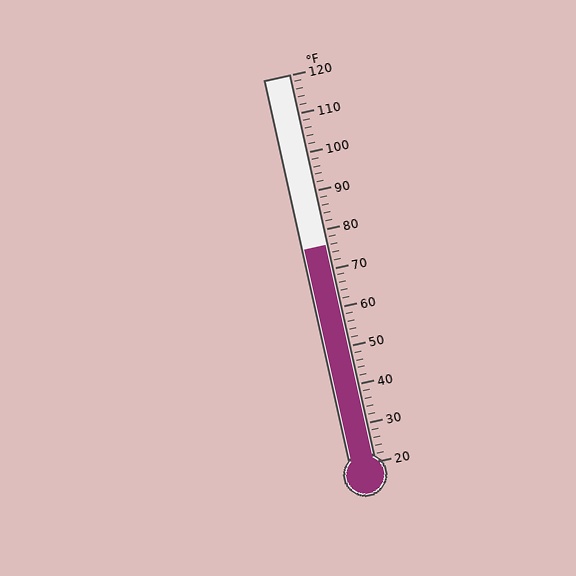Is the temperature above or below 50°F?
The temperature is above 50°F.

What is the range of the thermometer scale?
The thermometer scale ranges from 20°F to 120°F.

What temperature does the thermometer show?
The thermometer shows approximately 76°F.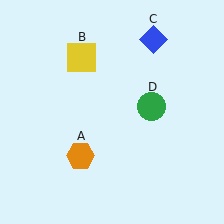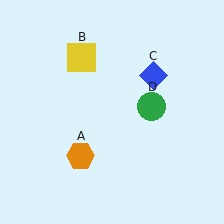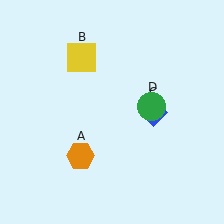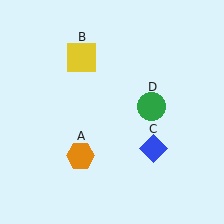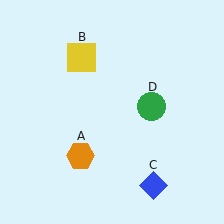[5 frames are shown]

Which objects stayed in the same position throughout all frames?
Orange hexagon (object A) and yellow square (object B) and green circle (object D) remained stationary.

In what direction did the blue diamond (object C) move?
The blue diamond (object C) moved down.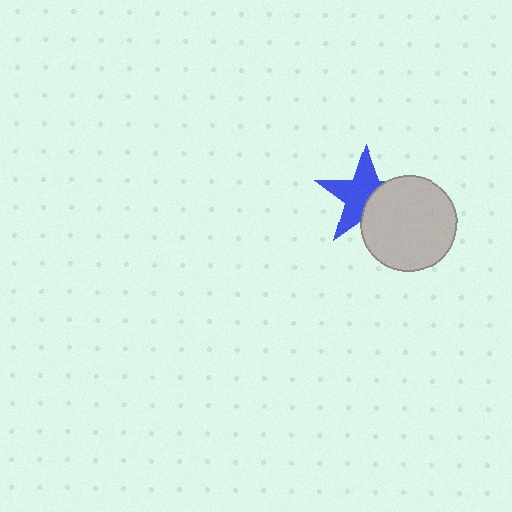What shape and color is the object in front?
The object in front is a light gray circle.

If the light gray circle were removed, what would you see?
You would see the complete blue star.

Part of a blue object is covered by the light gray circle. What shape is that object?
It is a star.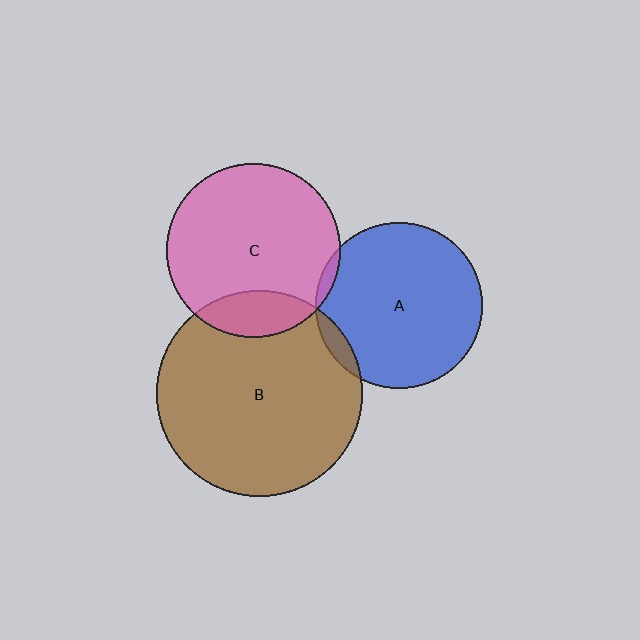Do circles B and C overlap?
Yes.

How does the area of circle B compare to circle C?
Approximately 1.4 times.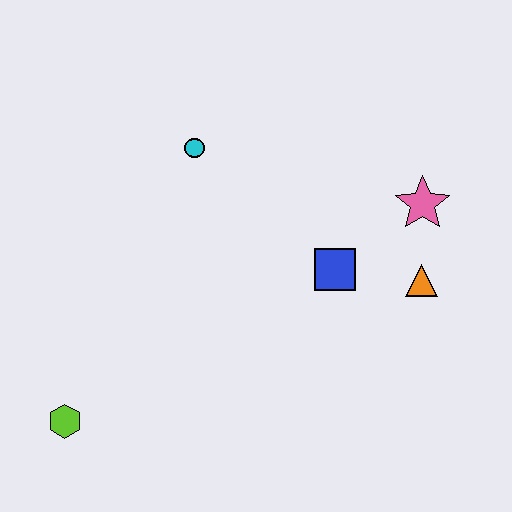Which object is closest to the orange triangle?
The pink star is closest to the orange triangle.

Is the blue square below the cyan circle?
Yes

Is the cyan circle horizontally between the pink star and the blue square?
No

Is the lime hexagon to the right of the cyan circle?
No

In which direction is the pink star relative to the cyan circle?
The pink star is to the right of the cyan circle.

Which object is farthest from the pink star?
The lime hexagon is farthest from the pink star.